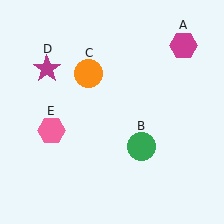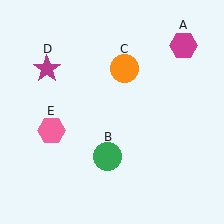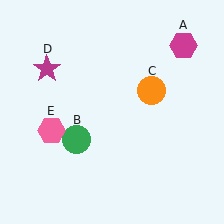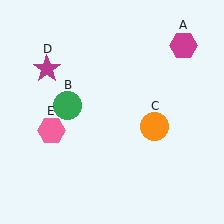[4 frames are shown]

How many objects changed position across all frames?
2 objects changed position: green circle (object B), orange circle (object C).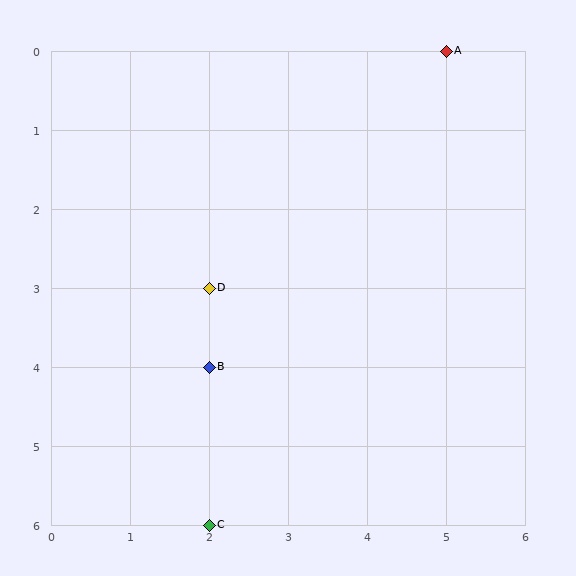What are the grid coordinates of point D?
Point D is at grid coordinates (2, 3).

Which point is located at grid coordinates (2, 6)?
Point C is at (2, 6).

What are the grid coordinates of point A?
Point A is at grid coordinates (5, 0).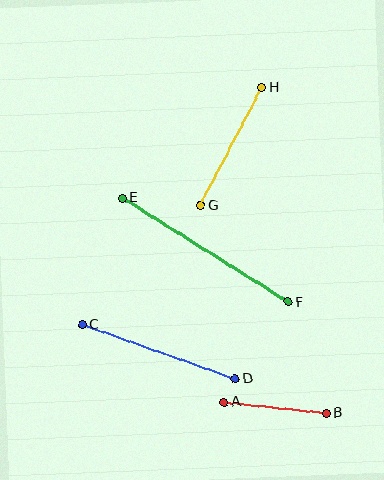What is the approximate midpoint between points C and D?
The midpoint is at approximately (159, 352) pixels.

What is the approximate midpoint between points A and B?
The midpoint is at approximately (275, 407) pixels.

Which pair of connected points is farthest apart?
Points E and F are farthest apart.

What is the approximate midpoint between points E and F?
The midpoint is at approximately (206, 250) pixels.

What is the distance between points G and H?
The distance is approximately 133 pixels.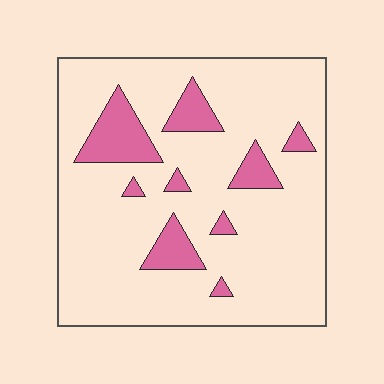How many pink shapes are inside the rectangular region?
9.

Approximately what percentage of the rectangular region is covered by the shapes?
Approximately 15%.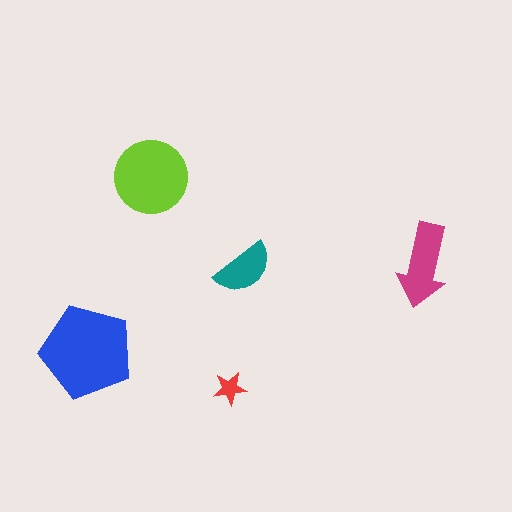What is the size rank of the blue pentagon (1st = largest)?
1st.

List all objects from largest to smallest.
The blue pentagon, the lime circle, the magenta arrow, the teal semicircle, the red star.